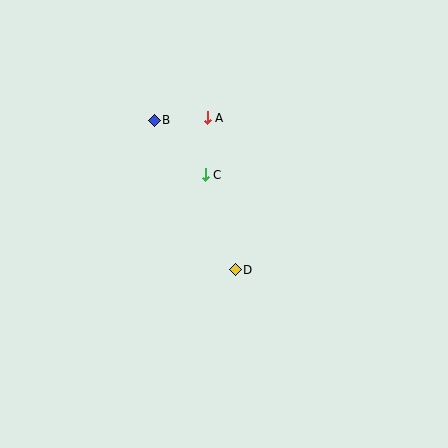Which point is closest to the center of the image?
Point D at (235, 270) is closest to the center.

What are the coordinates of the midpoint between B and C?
The midpoint between B and C is at (180, 148).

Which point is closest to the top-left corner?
Point B is closest to the top-left corner.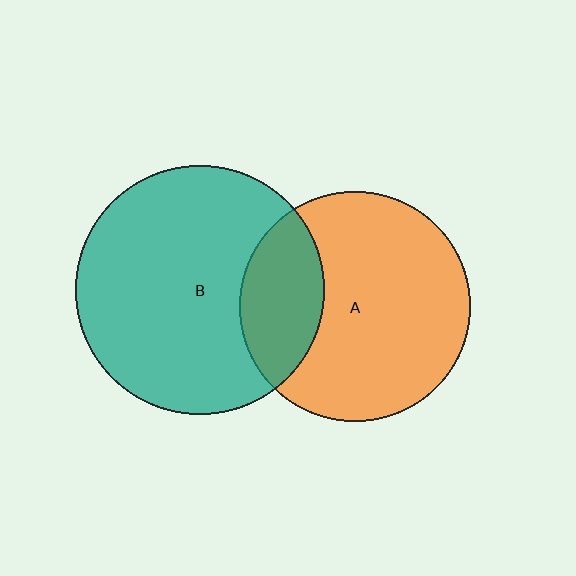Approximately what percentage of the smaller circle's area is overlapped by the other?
Approximately 25%.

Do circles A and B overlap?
Yes.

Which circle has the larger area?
Circle B (teal).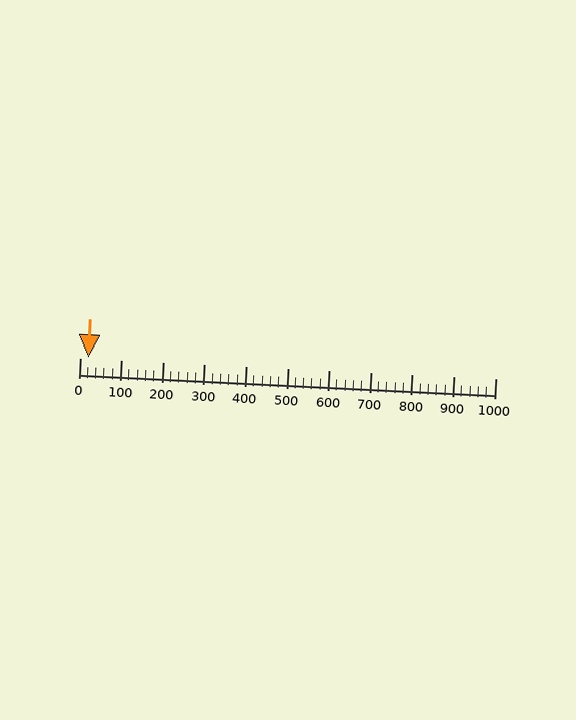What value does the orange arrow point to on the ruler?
The orange arrow points to approximately 20.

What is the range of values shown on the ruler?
The ruler shows values from 0 to 1000.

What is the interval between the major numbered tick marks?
The major tick marks are spaced 100 units apart.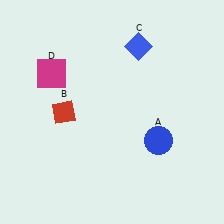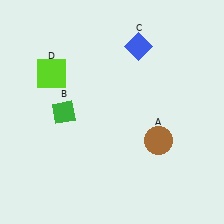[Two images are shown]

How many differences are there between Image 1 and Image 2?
There are 3 differences between the two images.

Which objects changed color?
A changed from blue to brown. B changed from red to green. D changed from magenta to lime.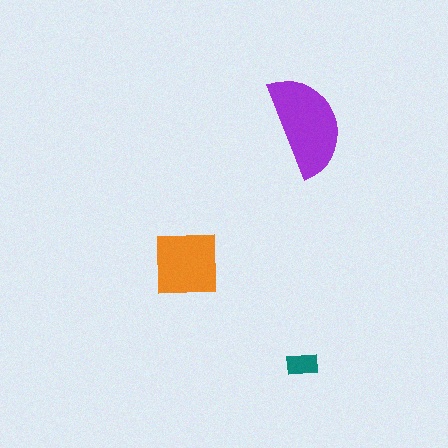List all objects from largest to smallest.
The purple semicircle, the orange square, the teal rectangle.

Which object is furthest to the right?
The purple semicircle is rightmost.